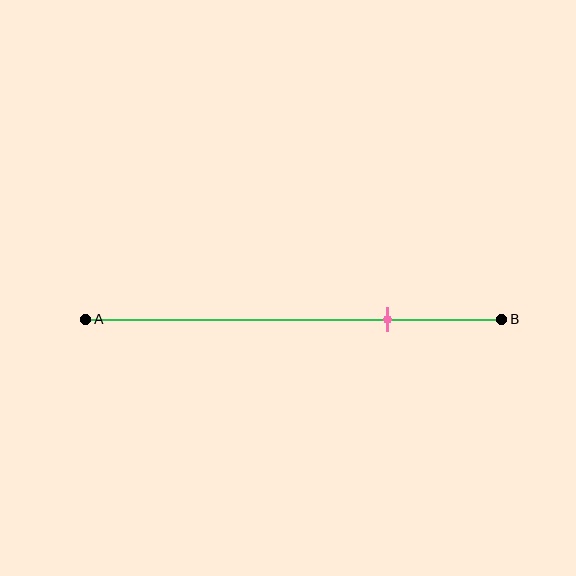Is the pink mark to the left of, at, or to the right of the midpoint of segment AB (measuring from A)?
The pink mark is to the right of the midpoint of segment AB.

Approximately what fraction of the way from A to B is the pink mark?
The pink mark is approximately 75% of the way from A to B.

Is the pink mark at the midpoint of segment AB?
No, the mark is at about 75% from A, not at the 50% midpoint.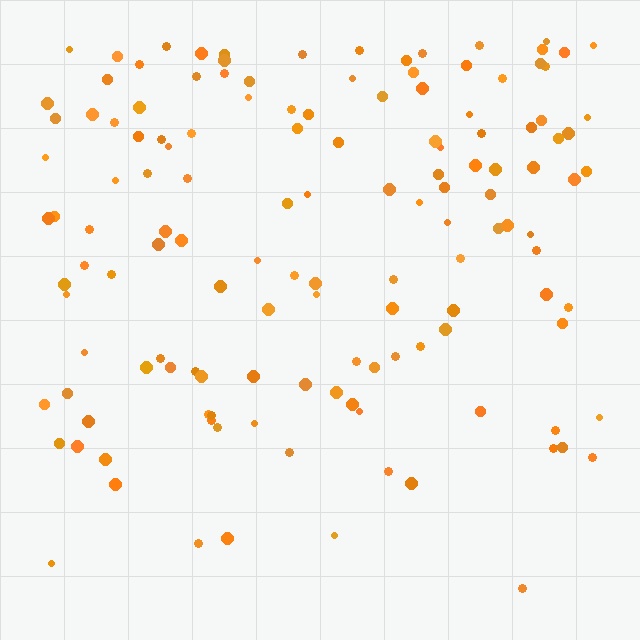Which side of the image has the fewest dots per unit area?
The bottom.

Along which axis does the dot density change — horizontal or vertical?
Vertical.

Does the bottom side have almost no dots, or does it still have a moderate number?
Still a moderate number, just noticeably fewer than the top.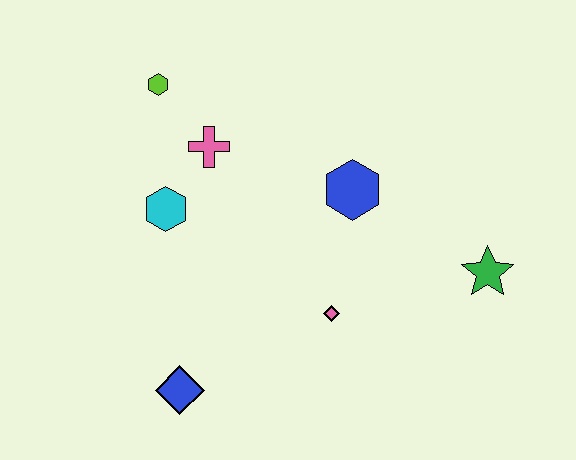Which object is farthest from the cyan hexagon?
The green star is farthest from the cyan hexagon.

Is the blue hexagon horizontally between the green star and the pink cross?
Yes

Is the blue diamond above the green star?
No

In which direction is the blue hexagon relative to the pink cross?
The blue hexagon is to the right of the pink cross.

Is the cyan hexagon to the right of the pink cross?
No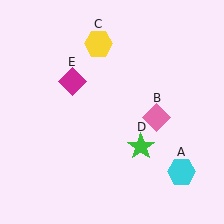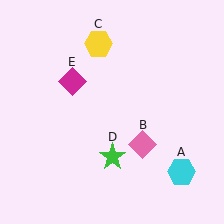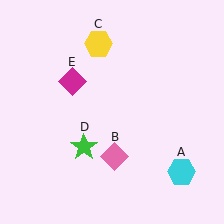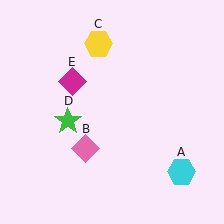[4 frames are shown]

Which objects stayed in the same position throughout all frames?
Cyan hexagon (object A) and yellow hexagon (object C) and magenta diamond (object E) remained stationary.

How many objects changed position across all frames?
2 objects changed position: pink diamond (object B), green star (object D).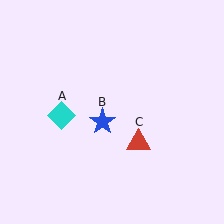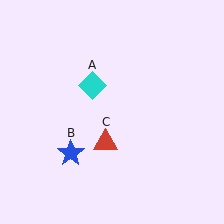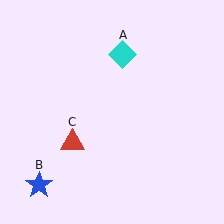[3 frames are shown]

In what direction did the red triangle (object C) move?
The red triangle (object C) moved left.